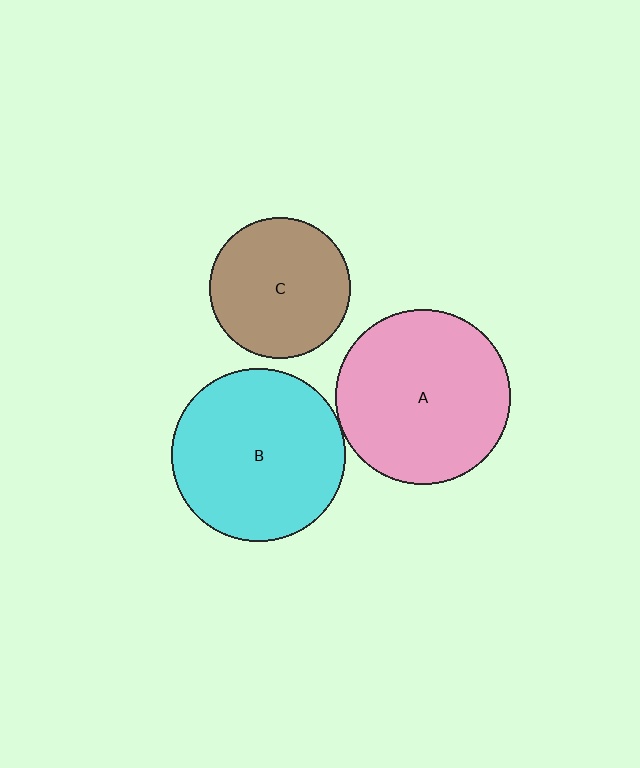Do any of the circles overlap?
No, none of the circles overlap.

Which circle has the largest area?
Circle A (pink).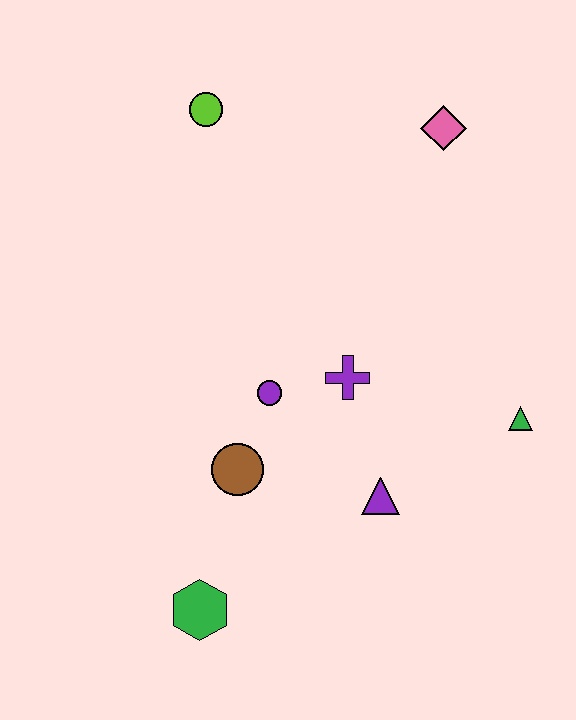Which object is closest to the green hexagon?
The brown circle is closest to the green hexagon.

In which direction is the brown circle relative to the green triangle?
The brown circle is to the left of the green triangle.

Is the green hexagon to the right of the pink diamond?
No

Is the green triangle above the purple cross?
No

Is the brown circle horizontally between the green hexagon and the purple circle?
Yes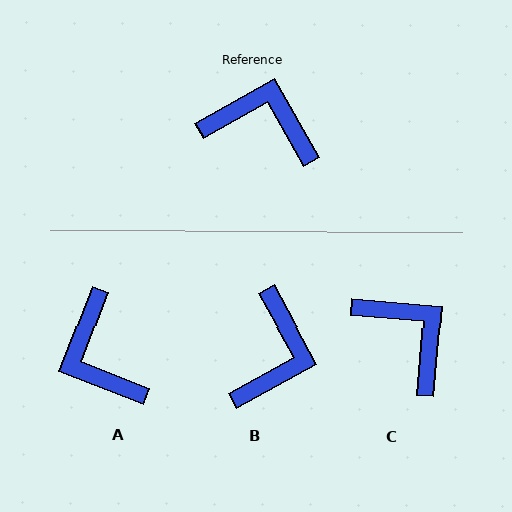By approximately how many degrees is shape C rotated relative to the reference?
Approximately 34 degrees clockwise.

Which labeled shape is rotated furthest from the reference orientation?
A, about 129 degrees away.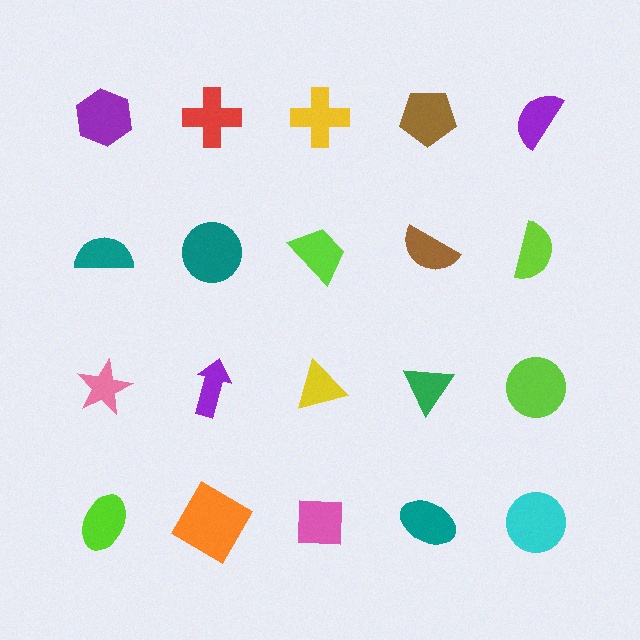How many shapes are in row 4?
5 shapes.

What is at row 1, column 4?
A brown pentagon.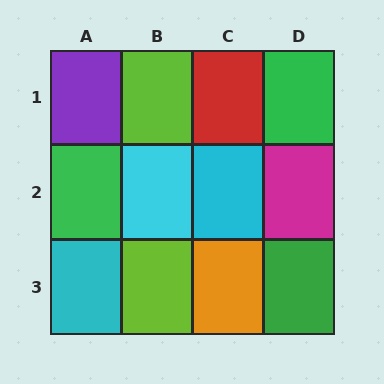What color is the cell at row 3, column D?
Green.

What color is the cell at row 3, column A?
Cyan.